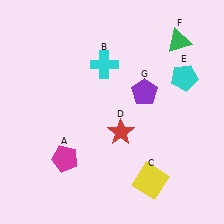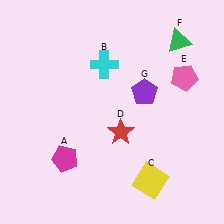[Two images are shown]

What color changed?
The pentagon (E) changed from cyan in Image 1 to pink in Image 2.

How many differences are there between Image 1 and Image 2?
There is 1 difference between the two images.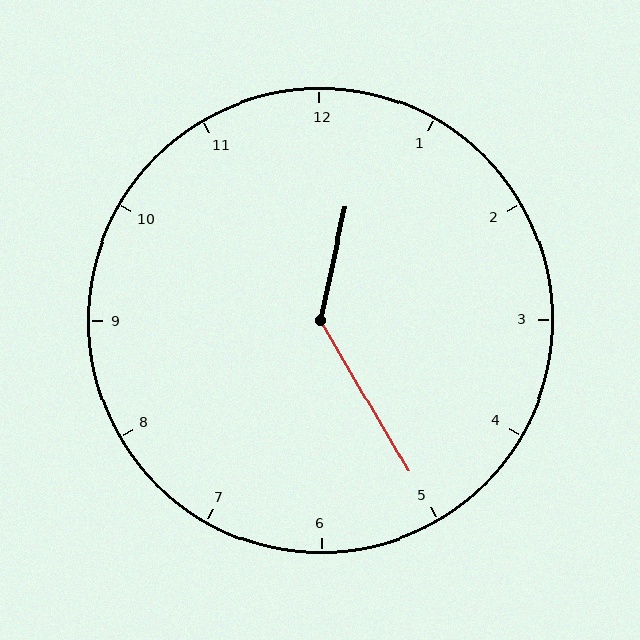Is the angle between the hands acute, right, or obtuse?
It is obtuse.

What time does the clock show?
12:25.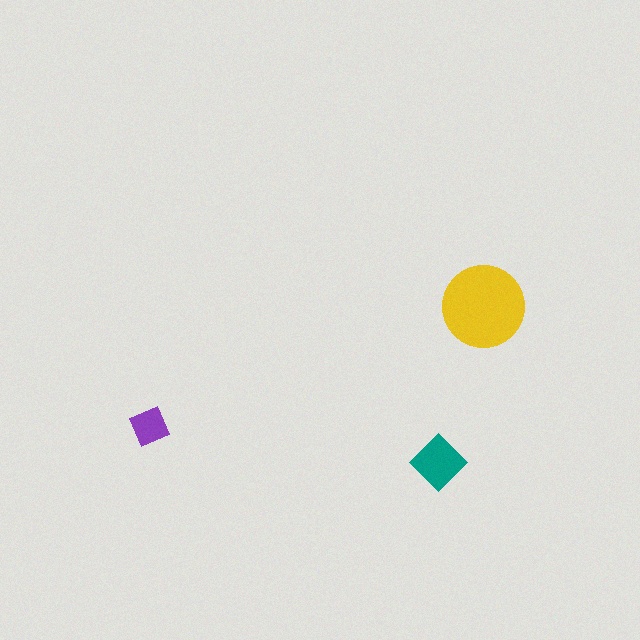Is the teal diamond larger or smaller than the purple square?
Larger.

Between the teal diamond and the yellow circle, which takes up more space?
The yellow circle.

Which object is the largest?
The yellow circle.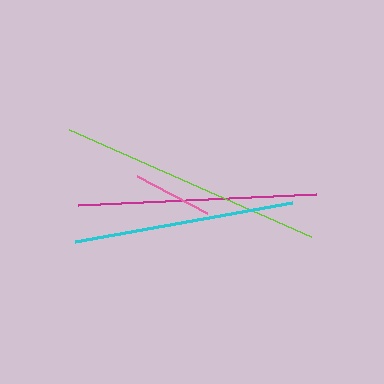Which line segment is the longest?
The lime line is the longest at approximately 265 pixels.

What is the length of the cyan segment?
The cyan segment is approximately 220 pixels long.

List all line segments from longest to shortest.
From longest to shortest: lime, magenta, cyan, pink.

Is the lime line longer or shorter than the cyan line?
The lime line is longer than the cyan line.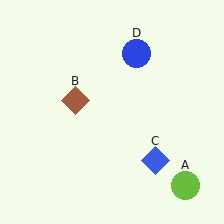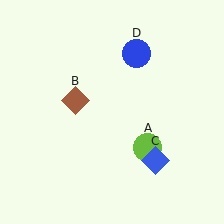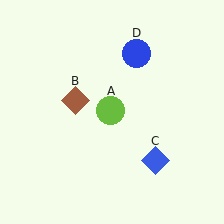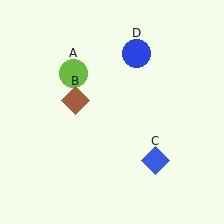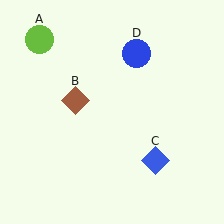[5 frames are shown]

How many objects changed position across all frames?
1 object changed position: lime circle (object A).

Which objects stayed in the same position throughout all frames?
Brown diamond (object B) and blue diamond (object C) and blue circle (object D) remained stationary.